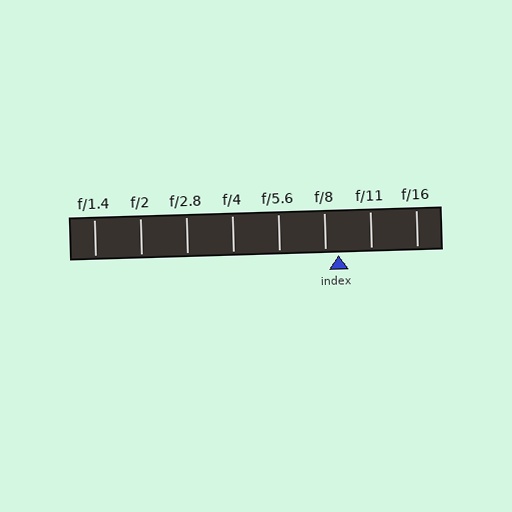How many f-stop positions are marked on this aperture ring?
There are 8 f-stop positions marked.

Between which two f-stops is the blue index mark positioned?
The index mark is between f/8 and f/11.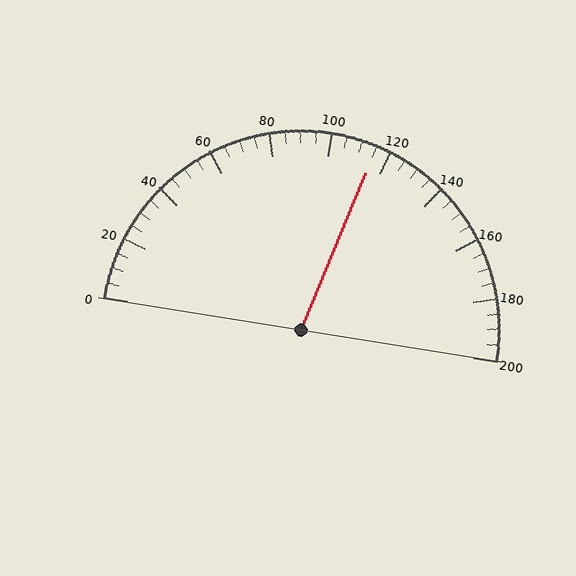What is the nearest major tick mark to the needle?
The nearest major tick mark is 120.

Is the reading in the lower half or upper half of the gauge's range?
The reading is in the upper half of the range (0 to 200).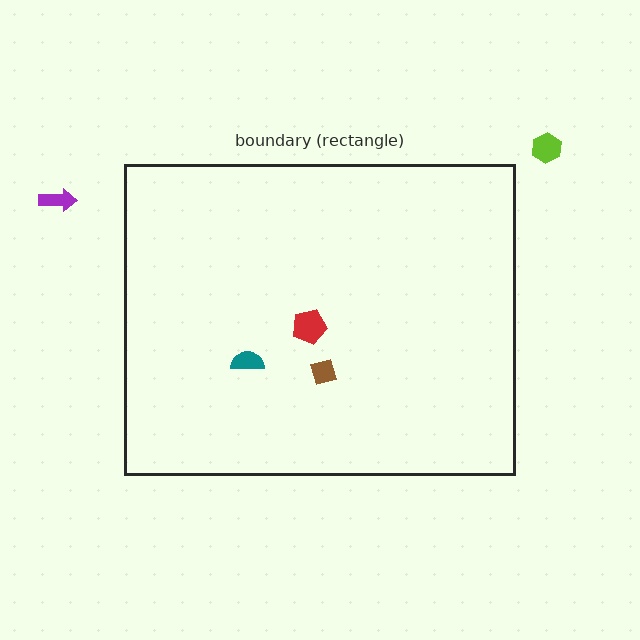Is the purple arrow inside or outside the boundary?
Outside.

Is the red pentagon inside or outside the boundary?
Inside.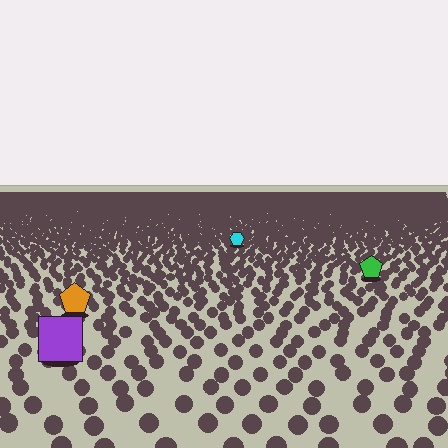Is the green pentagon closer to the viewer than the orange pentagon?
No. The orange pentagon is closer — you can tell from the texture gradient: the ground texture is coarser near it.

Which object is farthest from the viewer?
The cyan hexagon is farthest from the viewer. It appears smaller and the ground texture around it is denser.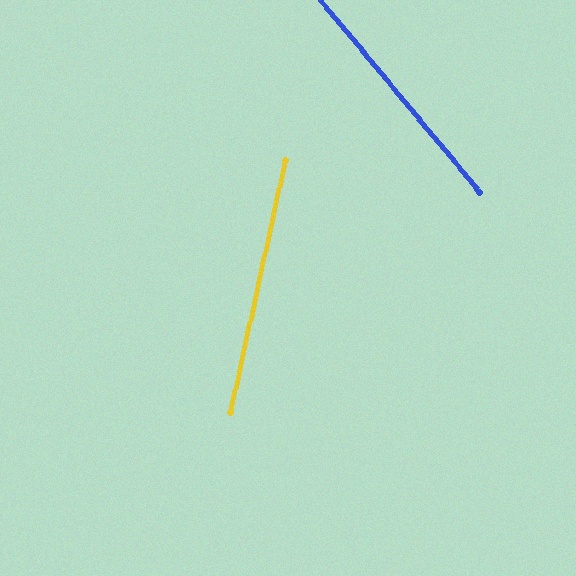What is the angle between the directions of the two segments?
Approximately 52 degrees.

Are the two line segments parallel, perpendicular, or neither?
Neither parallel nor perpendicular — they differ by about 52°.